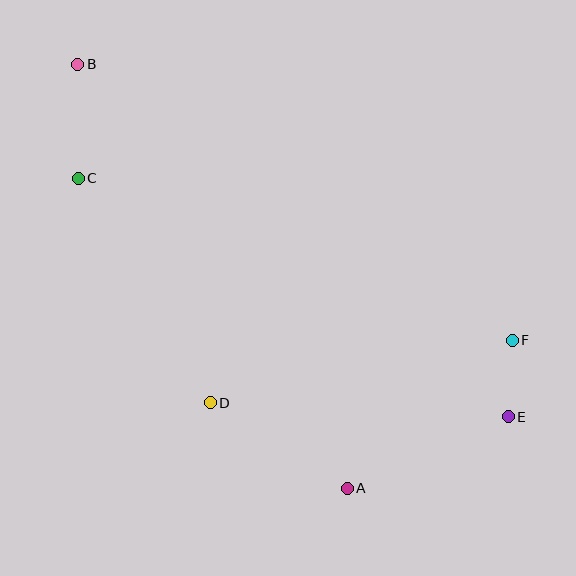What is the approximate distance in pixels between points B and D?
The distance between B and D is approximately 363 pixels.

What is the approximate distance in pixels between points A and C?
The distance between A and C is approximately 410 pixels.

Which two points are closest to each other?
Points E and F are closest to each other.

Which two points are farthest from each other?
Points B and E are farthest from each other.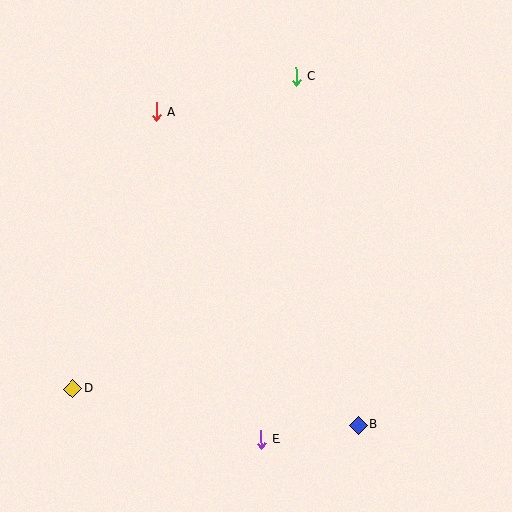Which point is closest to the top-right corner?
Point C is closest to the top-right corner.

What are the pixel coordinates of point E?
Point E is at (261, 439).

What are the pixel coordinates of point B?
Point B is at (358, 425).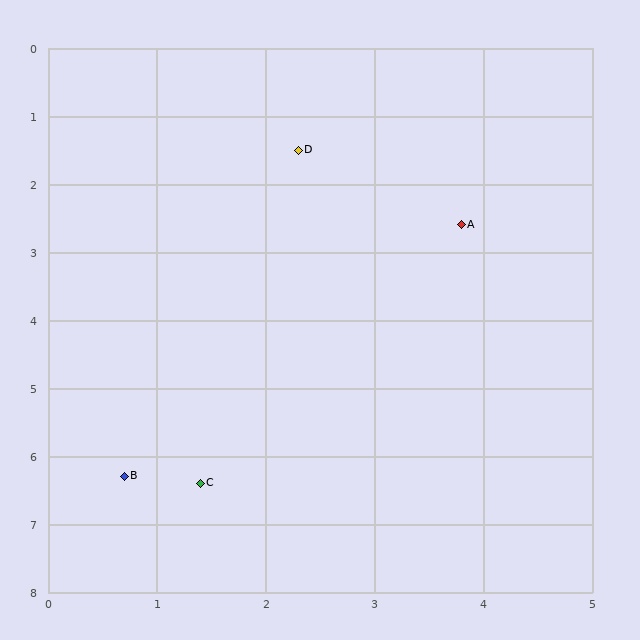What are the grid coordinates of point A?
Point A is at approximately (3.8, 2.6).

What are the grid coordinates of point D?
Point D is at approximately (2.3, 1.5).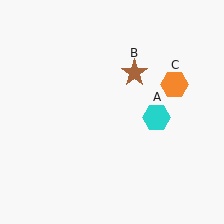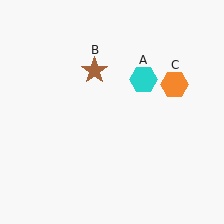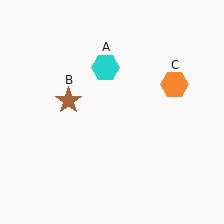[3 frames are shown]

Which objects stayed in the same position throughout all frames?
Orange hexagon (object C) remained stationary.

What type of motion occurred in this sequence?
The cyan hexagon (object A), brown star (object B) rotated counterclockwise around the center of the scene.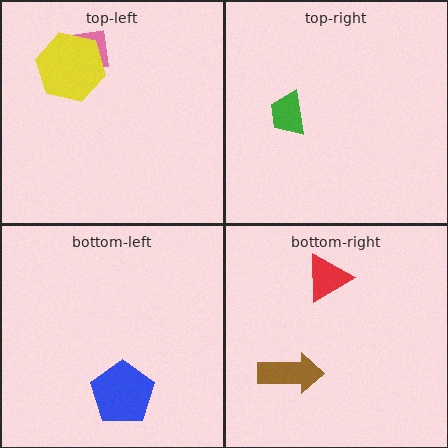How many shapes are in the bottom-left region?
1.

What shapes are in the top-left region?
The pink square, the yellow hexagon.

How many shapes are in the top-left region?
2.